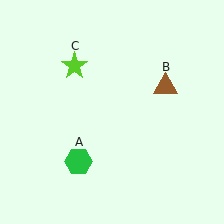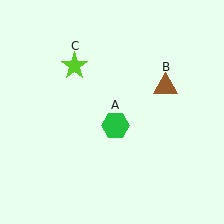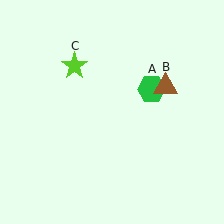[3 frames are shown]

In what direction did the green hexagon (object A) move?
The green hexagon (object A) moved up and to the right.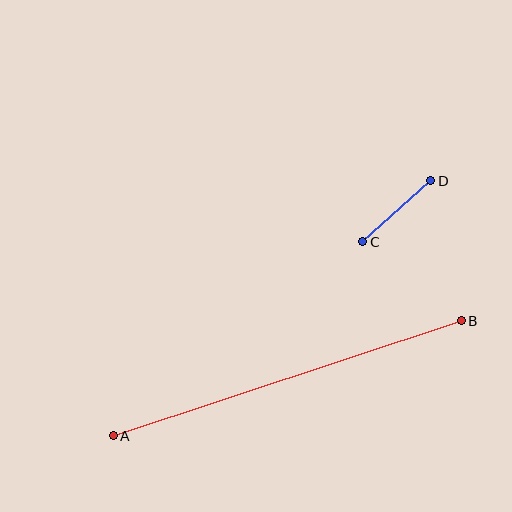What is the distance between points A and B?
The distance is approximately 366 pixels.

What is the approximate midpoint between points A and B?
The midpoint is at approximately (287, 378) pixels.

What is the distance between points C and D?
The distance is approximately 91 pixels.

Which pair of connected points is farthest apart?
Points A and B are farthest apart.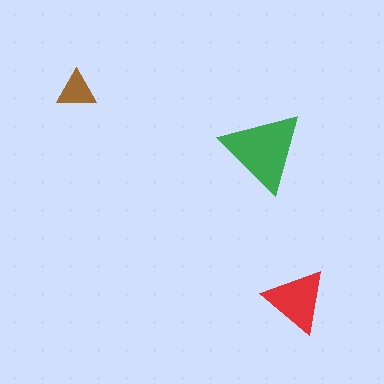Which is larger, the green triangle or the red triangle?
The green one.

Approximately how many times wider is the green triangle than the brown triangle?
About 2 times wider.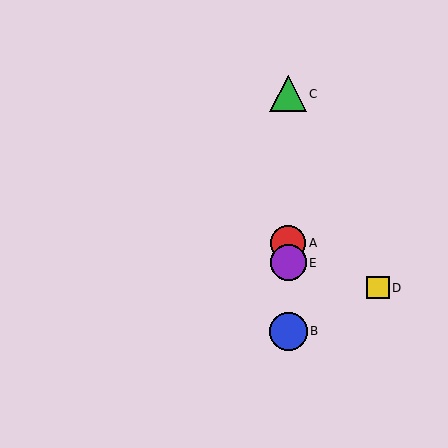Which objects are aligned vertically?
Objects A, B, C, E are aligned vertically.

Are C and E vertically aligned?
Yes, both are at x≈288.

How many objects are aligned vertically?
4 objects (A, B, C, E) are aligned vertically.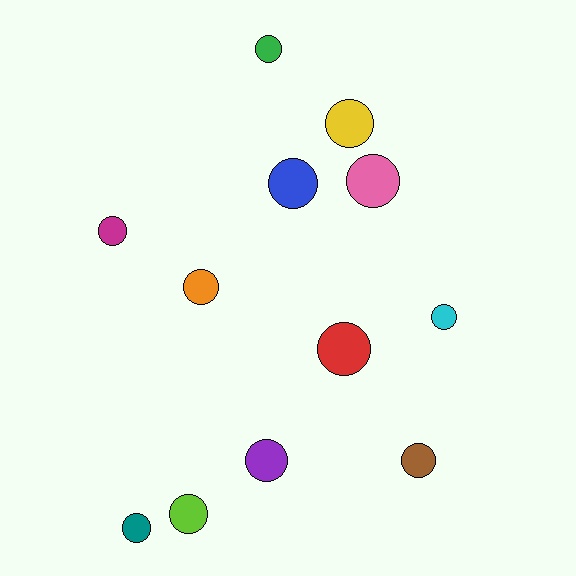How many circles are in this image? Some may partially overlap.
There are 12 circles.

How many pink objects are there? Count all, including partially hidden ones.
There is 1 pink object.